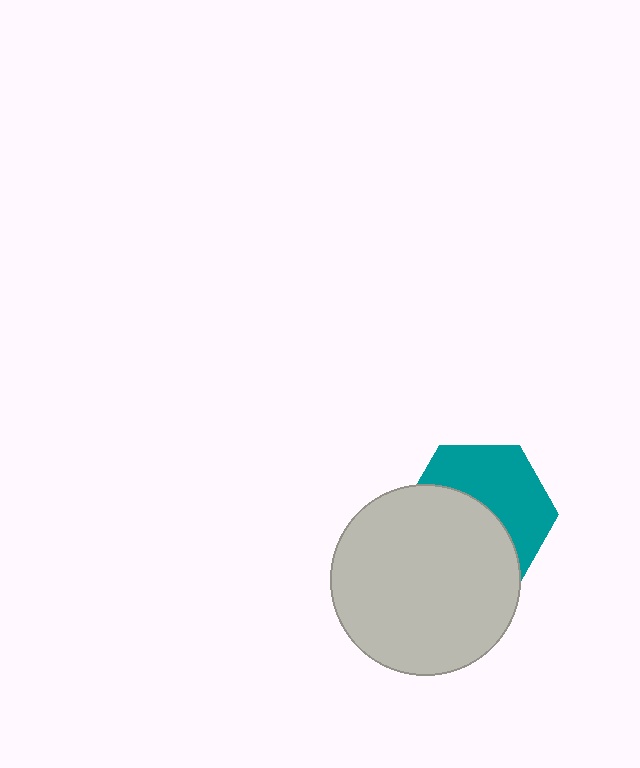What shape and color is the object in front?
The object in front is a light gray circle.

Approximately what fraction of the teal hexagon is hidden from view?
Roughly 51% of the teal hexagon is hidden behind the light gray circle.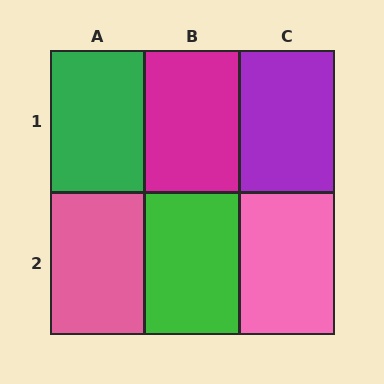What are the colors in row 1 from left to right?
Green, magenta, purple.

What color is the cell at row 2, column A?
Pink.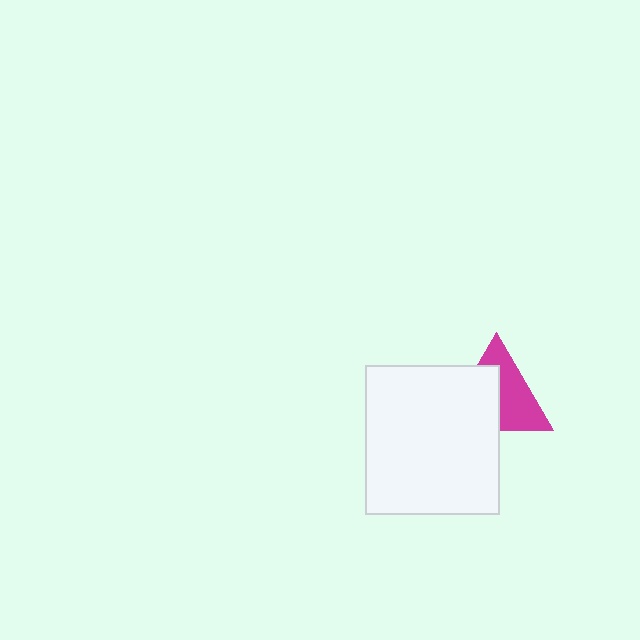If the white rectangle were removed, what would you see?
You would see the complete magenta triangle.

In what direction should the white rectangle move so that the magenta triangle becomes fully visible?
The white rectangle should move toward the lower-left. That is the shortest direction to clear the overlap and leave the magenta triangle fully visible.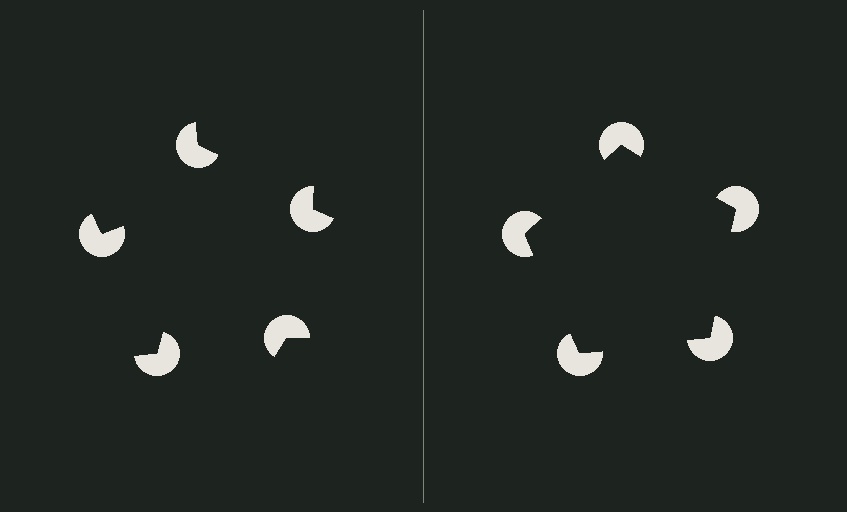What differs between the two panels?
The pac-man discs are positioned identically on both sides; only the wedge orientations differ. On the right they align to a pentagon; on the left they are misaligned.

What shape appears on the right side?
An illusory pentagon.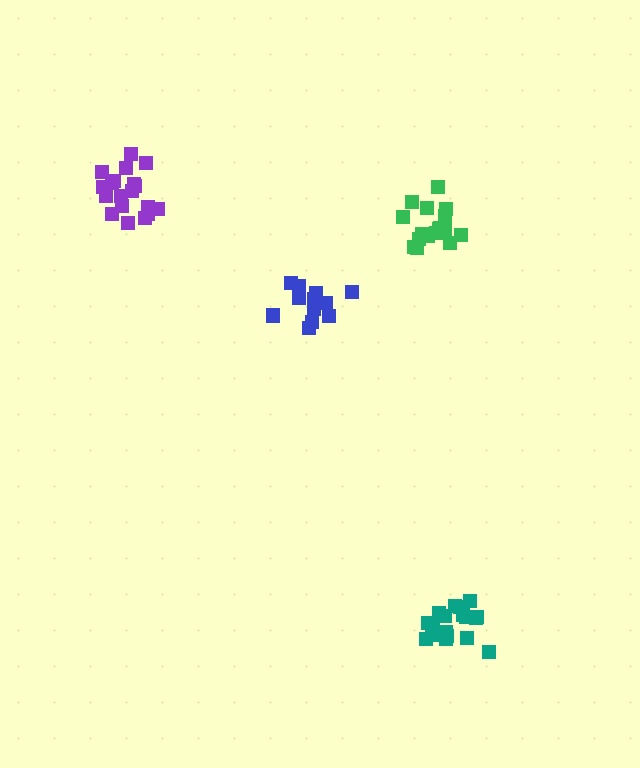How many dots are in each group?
Group 1: 17 dots, Group 2: 18 dots, Group 3: 19 dots, Group 4: 13 dots (67 total).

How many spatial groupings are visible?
There are 4 spatial groupings.